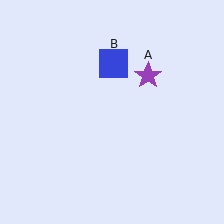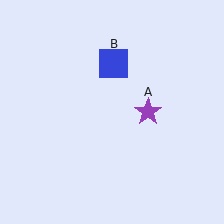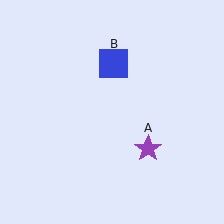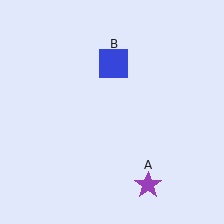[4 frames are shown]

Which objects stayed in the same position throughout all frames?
Blue square (object B) remained stationary.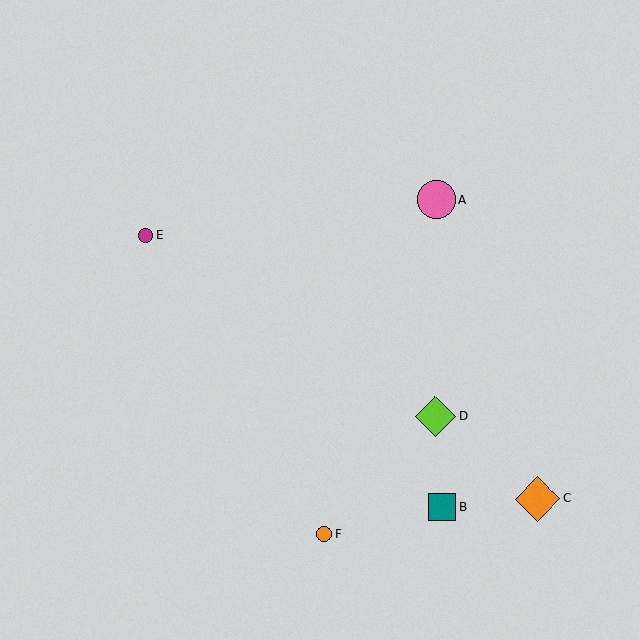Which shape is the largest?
The orange diamond (labeled C) is the largest.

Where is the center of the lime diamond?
The center of the lime diamond is at (435, 417).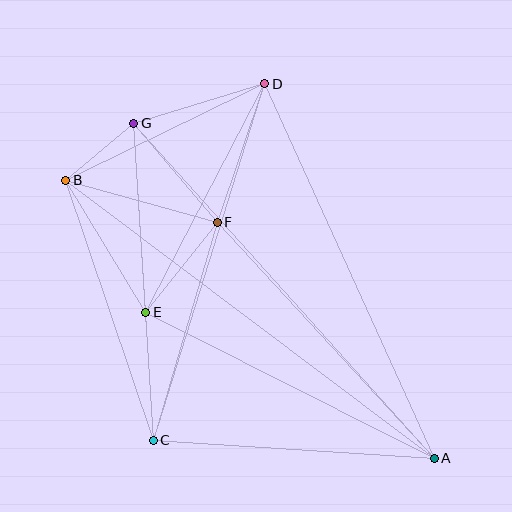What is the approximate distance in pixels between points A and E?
The distance between A and E is approximately 323 pixels.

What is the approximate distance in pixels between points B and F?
The distance between B and F is approximately 157 pixels.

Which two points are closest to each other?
Points B and G are closest to each other.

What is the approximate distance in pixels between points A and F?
The distance between A and F is approximately 321 pixels.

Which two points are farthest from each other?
Points A and B are farthest from each other.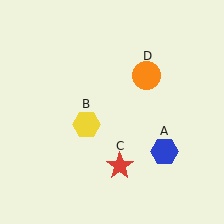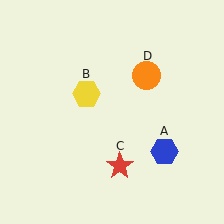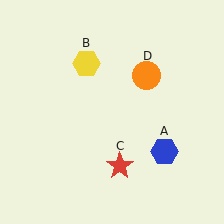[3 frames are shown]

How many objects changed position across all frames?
1 object changed position: yellow hexagon (object B).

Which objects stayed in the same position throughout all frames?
Blue hexagon (object A) and red star (object C) and orange circle (object D) remained stationary.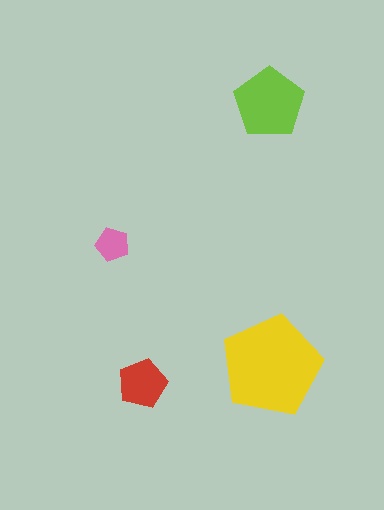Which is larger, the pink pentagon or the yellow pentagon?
The yellow one.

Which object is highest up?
The lime pentagon is topmost.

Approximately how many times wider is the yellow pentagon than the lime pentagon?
About 1.5 times wider.